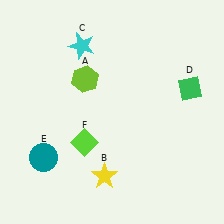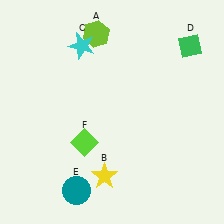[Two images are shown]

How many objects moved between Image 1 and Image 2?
3 objects moved between the two images.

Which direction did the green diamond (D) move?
The green diamond (D) moved up.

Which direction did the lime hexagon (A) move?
The lime hexagon (A) moved up.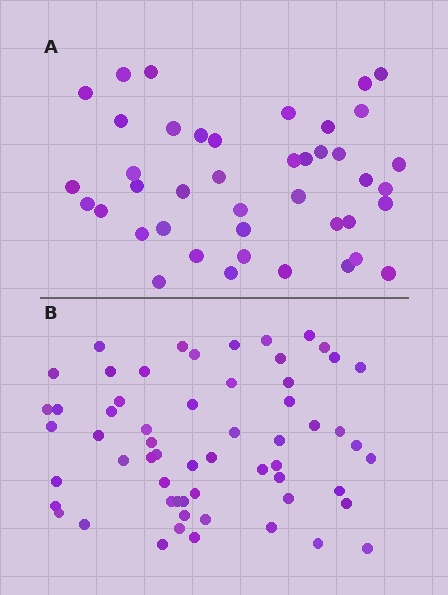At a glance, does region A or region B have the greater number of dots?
Region B (the bottom region) has more dots.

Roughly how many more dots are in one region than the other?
Region B has approximately 15 more dots than region A.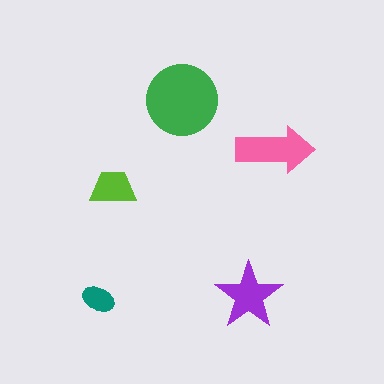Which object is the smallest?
The teal ellipse.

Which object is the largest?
The green circle.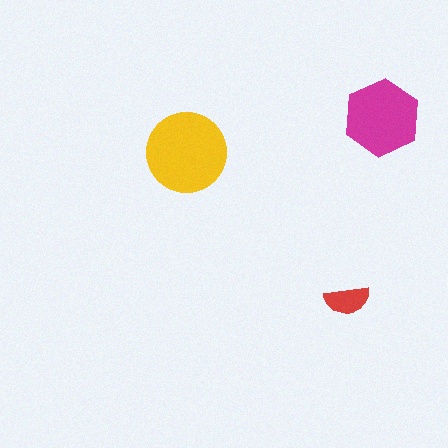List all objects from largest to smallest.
The yellow circle, the magenta hexagon, the red semicircle.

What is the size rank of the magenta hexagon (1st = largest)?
2nd.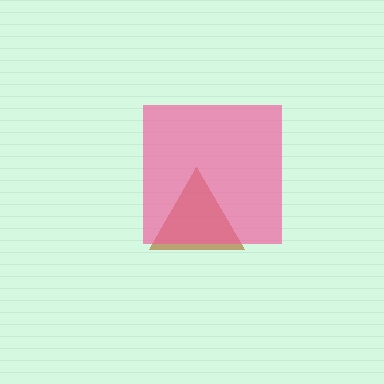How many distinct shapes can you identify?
There are 2 distinct shapes: a brown triangle, a pink square.